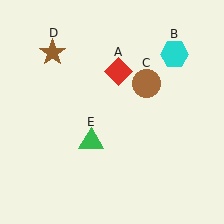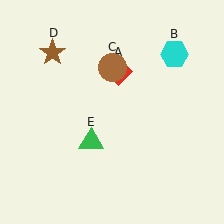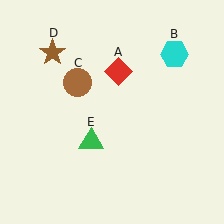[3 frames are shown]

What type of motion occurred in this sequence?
The brown circle (object C) rotated counterclockwise around the center of the scene.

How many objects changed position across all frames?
1 object changed position: brown circle (object C).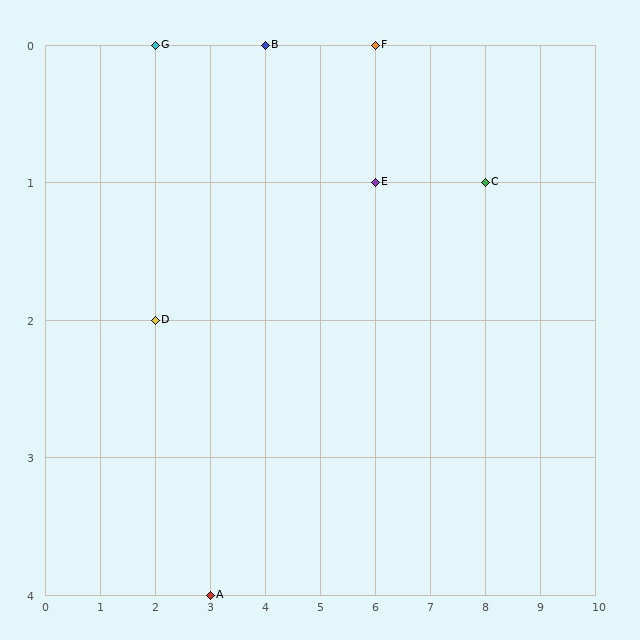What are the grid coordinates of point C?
Point C is at grid coordinates (8, 1).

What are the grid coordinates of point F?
Point F is at grid coordinates (6, 0).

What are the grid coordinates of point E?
Point E is at grid coordinates (6, 1).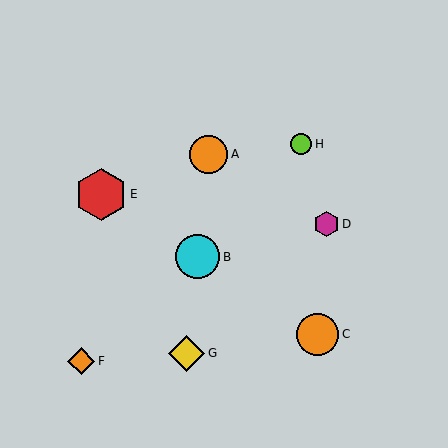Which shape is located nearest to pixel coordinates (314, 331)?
The orange circle (labeled C) at (318, 334) is nearest to that location.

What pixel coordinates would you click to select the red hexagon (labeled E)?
Click at (101, 194) to select the red hexagon E.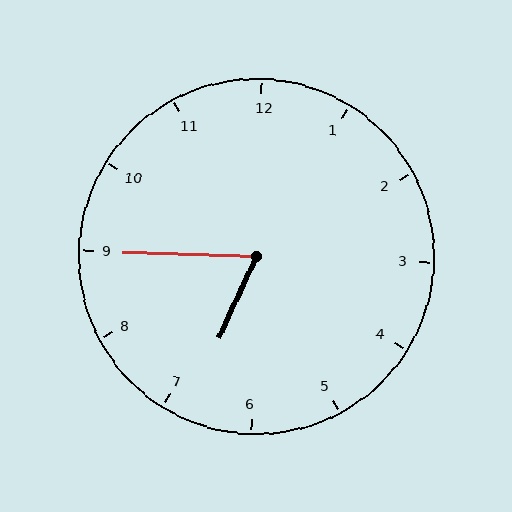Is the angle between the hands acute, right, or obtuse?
It is acute.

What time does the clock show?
6:45.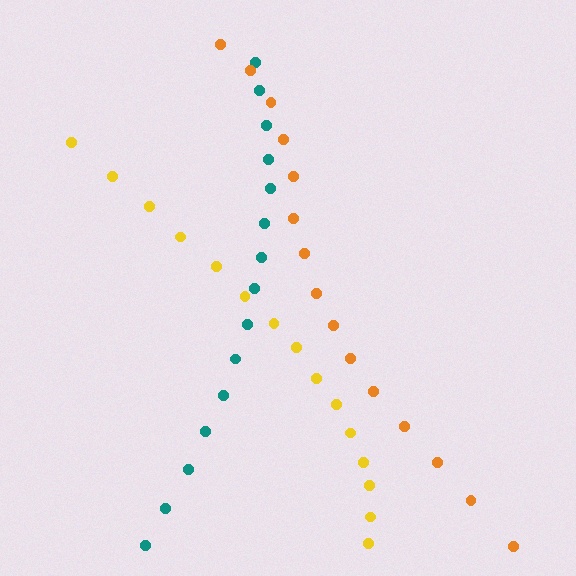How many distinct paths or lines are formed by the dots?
There are 3 distinct paths.